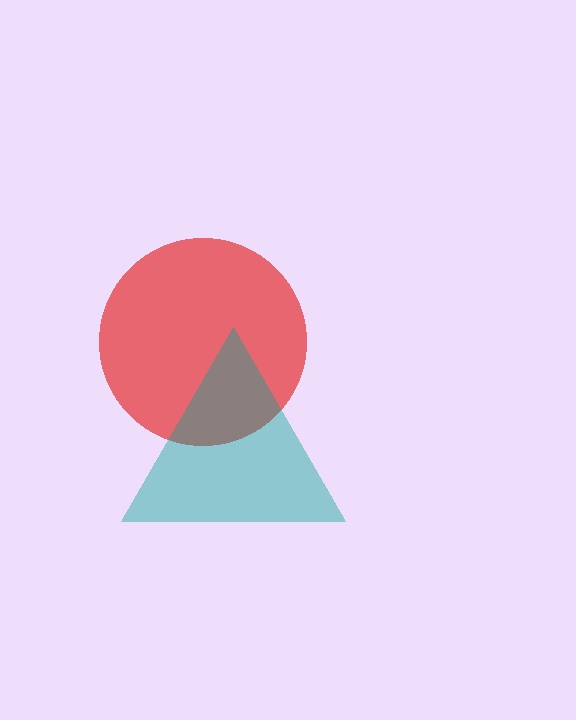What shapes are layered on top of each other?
The layered shapes are: a red circle, a teal triangle.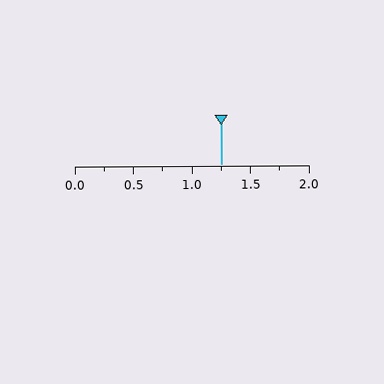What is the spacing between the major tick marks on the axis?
The major ticks are spaced 0.5 apart.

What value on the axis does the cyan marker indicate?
The marker indicates approximately 1.25.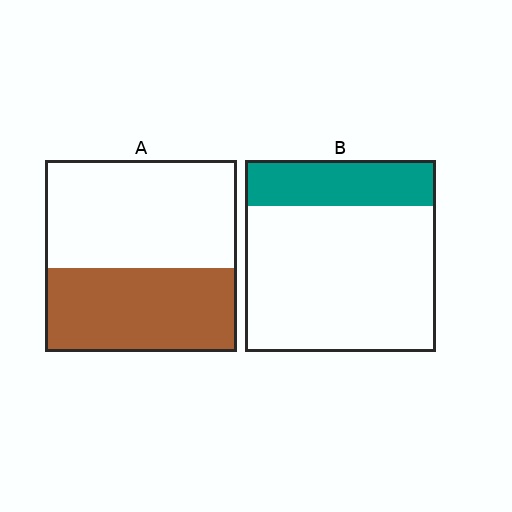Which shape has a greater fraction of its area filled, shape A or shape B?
Shape A.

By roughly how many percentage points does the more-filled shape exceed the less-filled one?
By roughly 20 percentage points (A over B).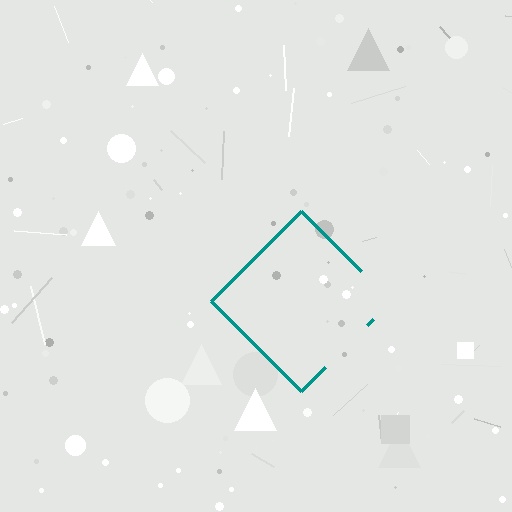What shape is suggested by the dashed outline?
The dashed outline suggests a diamond.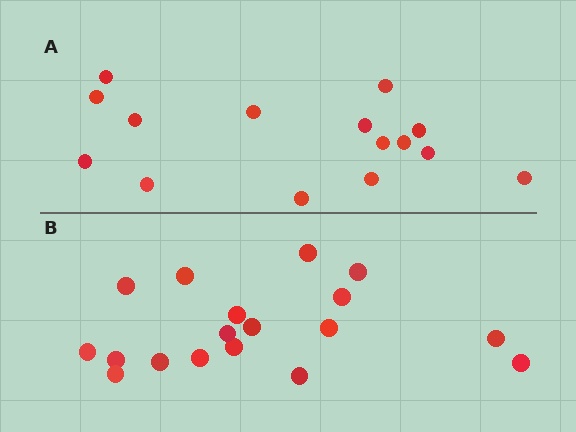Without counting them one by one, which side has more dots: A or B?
Region B (the bottom region) has more dots.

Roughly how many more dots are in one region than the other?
Region B has just a few more — roughly 2 or 3 more dots than region A.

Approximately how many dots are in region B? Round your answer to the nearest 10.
About 20 dots. (The exact count is 18, which rounds to 20.)